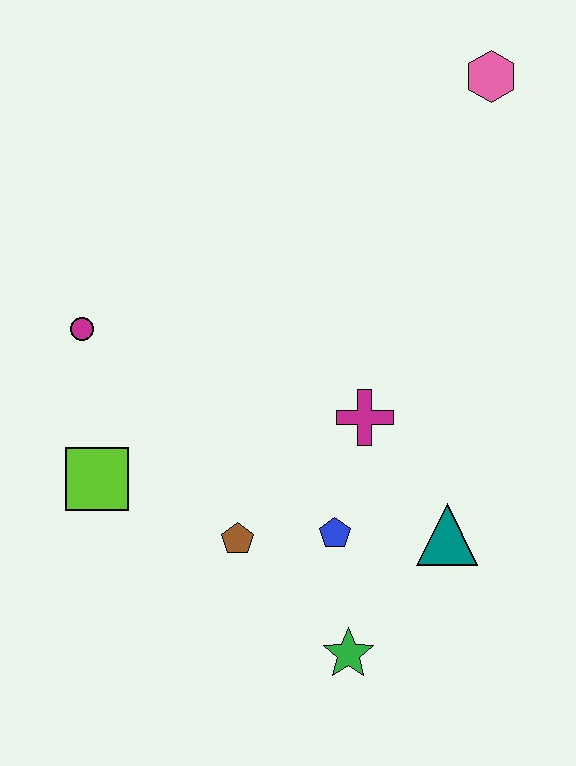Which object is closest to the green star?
The blue pentagon is closest to the green star.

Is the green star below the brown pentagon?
Yes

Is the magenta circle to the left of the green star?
Yes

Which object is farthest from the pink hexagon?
The green star is farthest from the pink hexagon.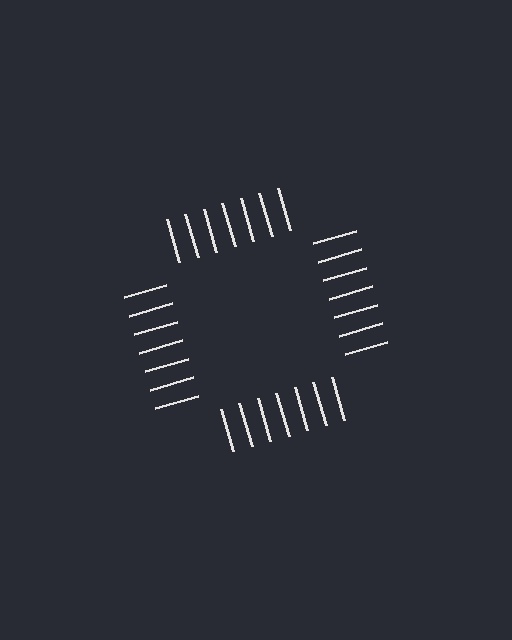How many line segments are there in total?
28 — 7 along each of the 4 edges.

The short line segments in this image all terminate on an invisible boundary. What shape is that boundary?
An illusory square — the line segments terminate on its edges but no continuous stroke is drawn.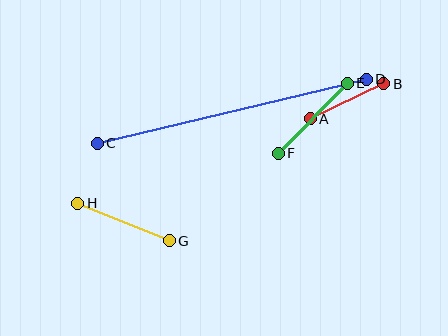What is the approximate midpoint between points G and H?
The midpoint is at approximately (123, 222) pixels.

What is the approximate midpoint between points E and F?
The midpoint is at approximately (313, 118) pixels.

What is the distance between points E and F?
The distance is approximately 98 pixels.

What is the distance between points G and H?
The distance is approximately 99 pixels.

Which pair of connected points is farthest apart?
Points C and D are farthest apart.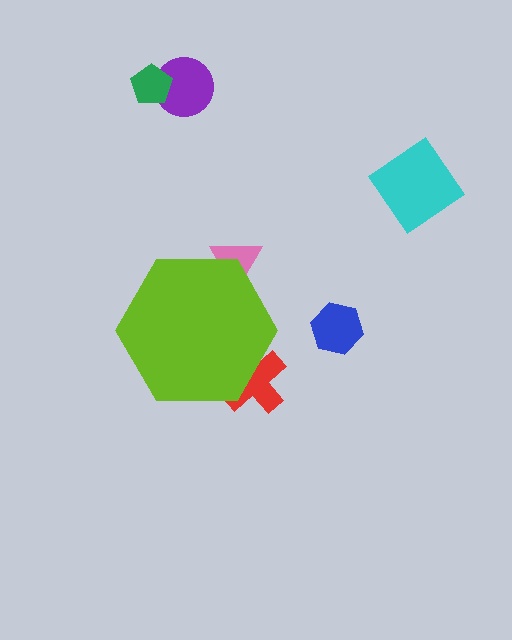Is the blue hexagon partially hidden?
No, the blue hexagon is fully visible.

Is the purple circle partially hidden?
No, the purple circle is fully visible.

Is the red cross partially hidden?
Yes, the red cross is partially hidden behind the lime hexagon.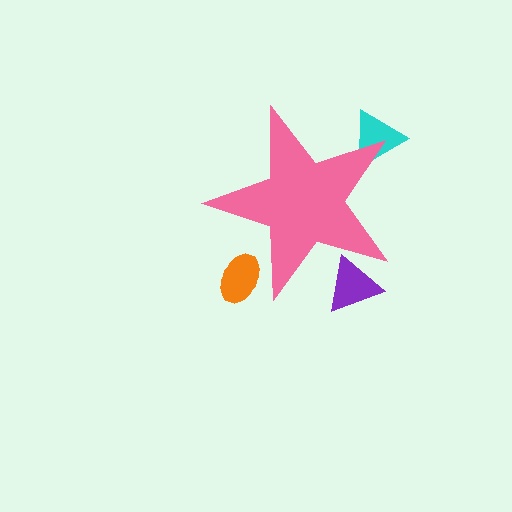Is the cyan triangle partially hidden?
Yes, the cyan triangle is partially hidden behind the pink star.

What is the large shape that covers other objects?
A pink star.